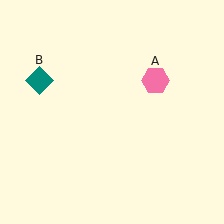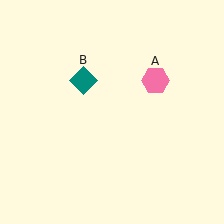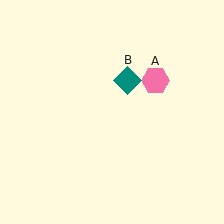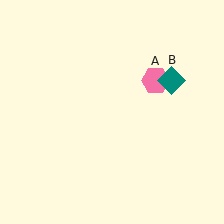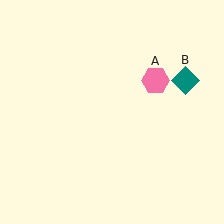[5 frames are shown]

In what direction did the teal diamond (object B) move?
The teal diamond (object B) moved right.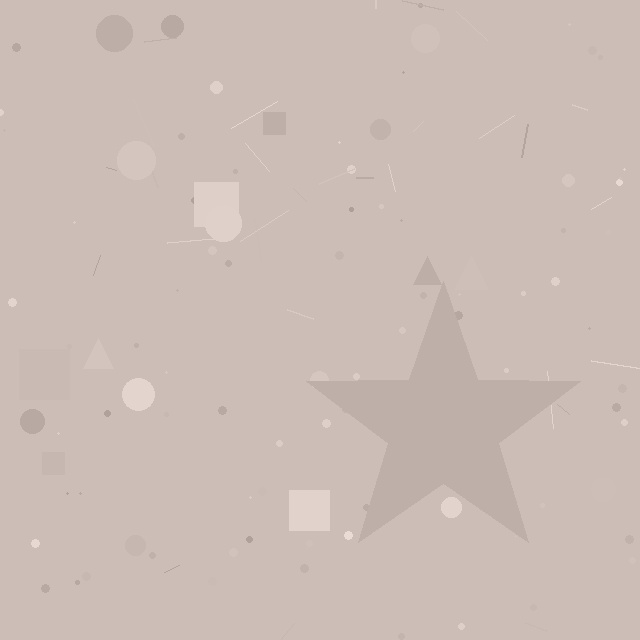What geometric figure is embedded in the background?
A star is embedded in the background.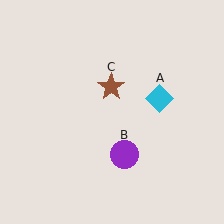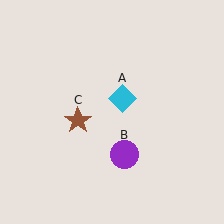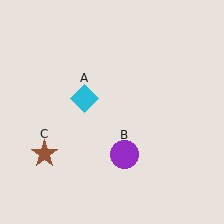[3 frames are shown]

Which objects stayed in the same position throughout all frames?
Purple circle (object B) remained stationary.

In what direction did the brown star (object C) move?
The brown star (object C) moved down and to the left.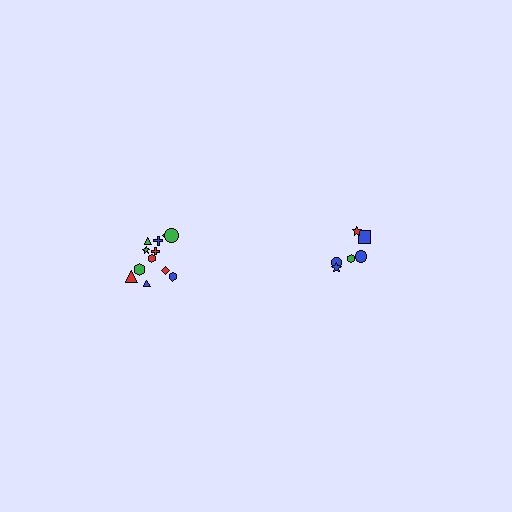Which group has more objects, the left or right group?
The left group.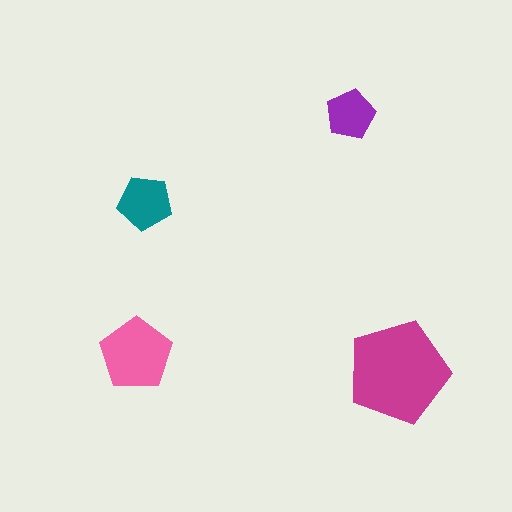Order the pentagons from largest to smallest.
the magenta one, the pink one, the teal one, the purple one.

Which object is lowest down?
The magenta pentagon is bottommost.